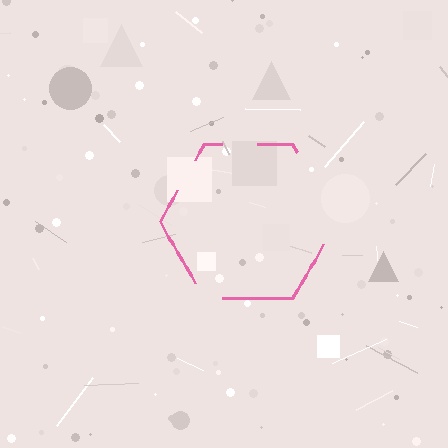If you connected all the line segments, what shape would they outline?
They would outline a hexagon.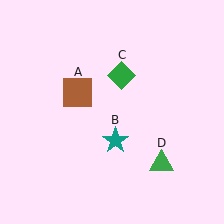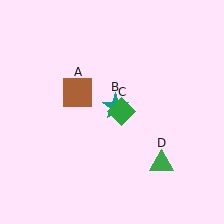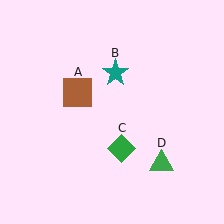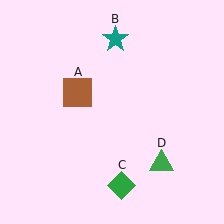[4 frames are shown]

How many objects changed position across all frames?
2 objects changed position: teal star (object B), green diamond (object C).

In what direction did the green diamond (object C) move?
The green diamond (object C) moved down.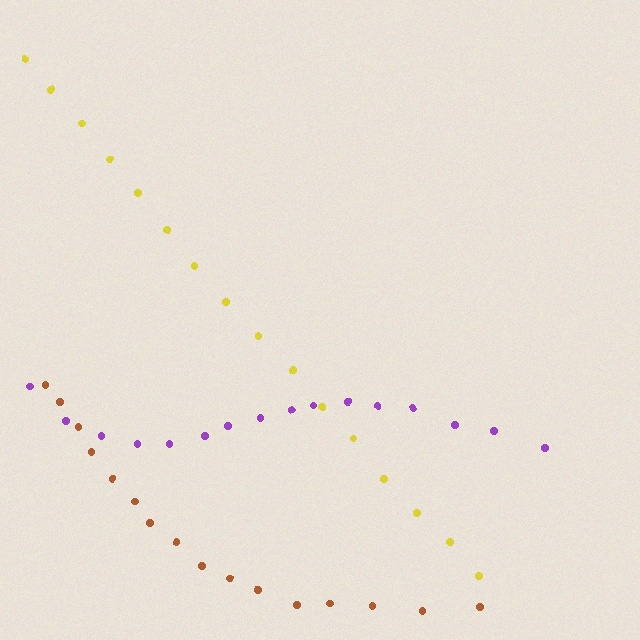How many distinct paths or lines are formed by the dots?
There are 3 distinct paths.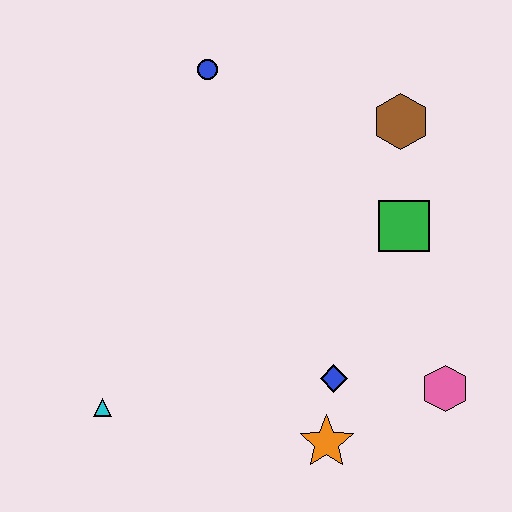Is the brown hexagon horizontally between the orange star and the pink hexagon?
Yes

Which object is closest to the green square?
The brown hexagon is closest to the green square.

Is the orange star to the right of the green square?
No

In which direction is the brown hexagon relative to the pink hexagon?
The brown hexagon is above the pink hexagon.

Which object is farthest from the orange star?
The blue circle is farthest from the orange star.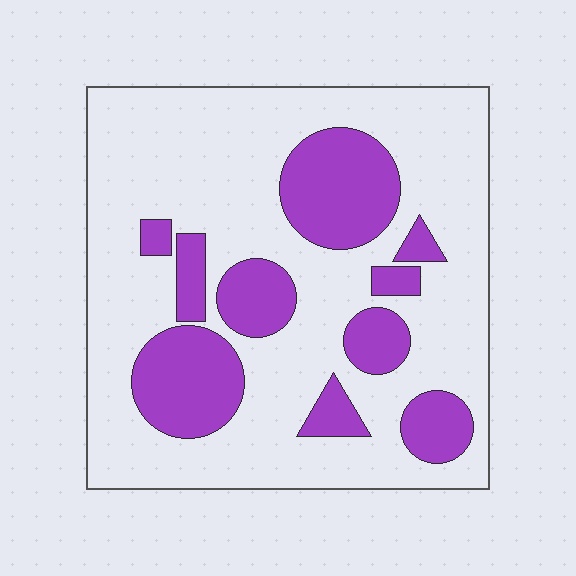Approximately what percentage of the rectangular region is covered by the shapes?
Approximately 25%.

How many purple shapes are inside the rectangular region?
10.